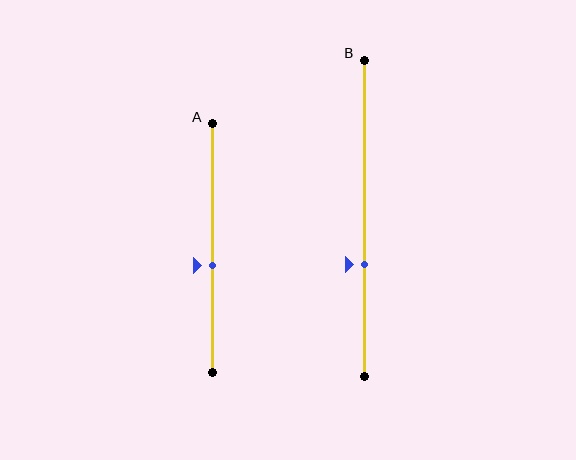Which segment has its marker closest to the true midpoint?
Segment A has its marker closest to the true midpoint.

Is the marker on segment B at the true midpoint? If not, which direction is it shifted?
No, the marker on segment B is shifted downward by about 15% of the segment length.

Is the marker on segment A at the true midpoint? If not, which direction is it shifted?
No, the marker on segment A is shifted downward by about 7% of the segment length.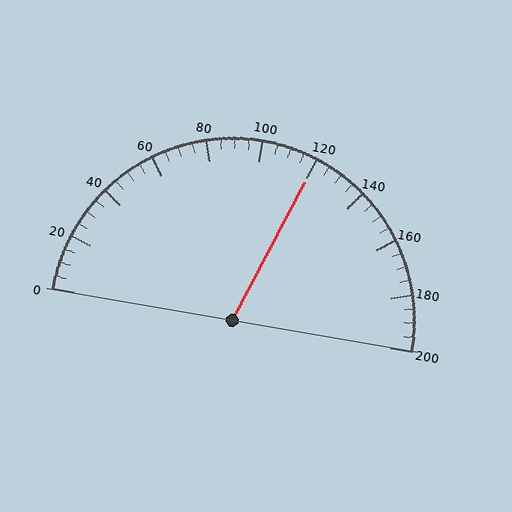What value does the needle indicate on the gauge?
The needle indicates approximately 120.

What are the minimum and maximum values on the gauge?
The gauge ranges from 0 to 200.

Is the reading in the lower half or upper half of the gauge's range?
The reading is in the upper half of the range (0 to 200).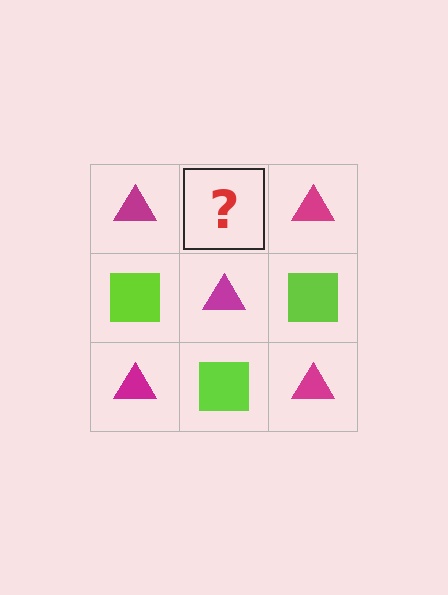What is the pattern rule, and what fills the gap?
The rule is that it alternates magenta triangle and lime square in a checkerboard pattern. The gap should be filled with a lime square.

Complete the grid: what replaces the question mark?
The question mark should be replaced with a lime square.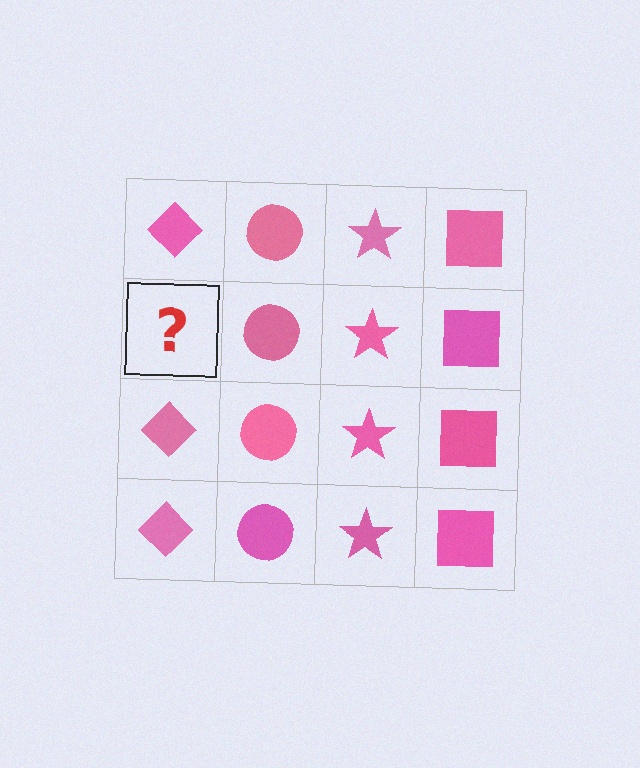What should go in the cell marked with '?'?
The missing cell should contain a pink diamond.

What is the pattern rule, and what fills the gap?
The rule is that each column has a consistent shape. The gap should be filled with a pink diamond.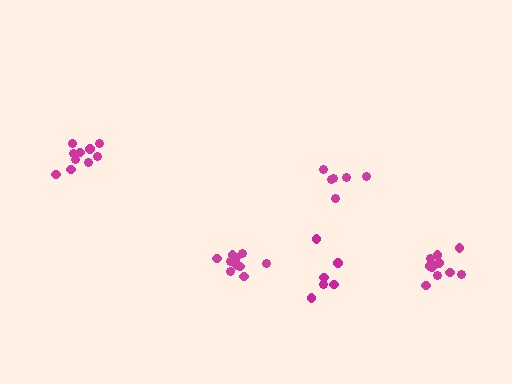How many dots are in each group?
Group 1: 6 dots, Group 2: 10 dots, Group 3: 10 dots, Group 4: 6 dots, Group 5: 12 dots (44 total).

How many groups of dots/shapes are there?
There are 5 groups.